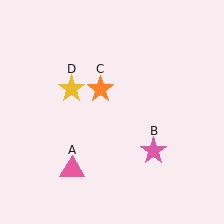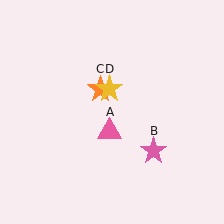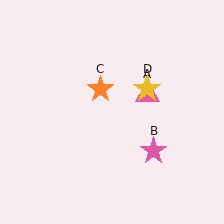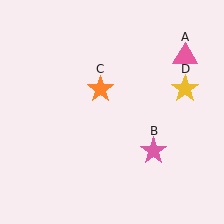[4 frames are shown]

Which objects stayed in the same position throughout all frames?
Pink star (object B) and orange star (object C) remained stationary.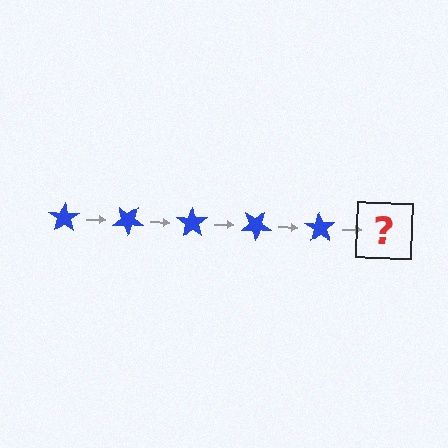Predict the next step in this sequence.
The next step is a blue star rotated 175 degrees.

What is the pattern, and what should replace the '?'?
The pattern is that the star rotates 35 degrees each step. The '?' should be a blue star rotated 175 degrees.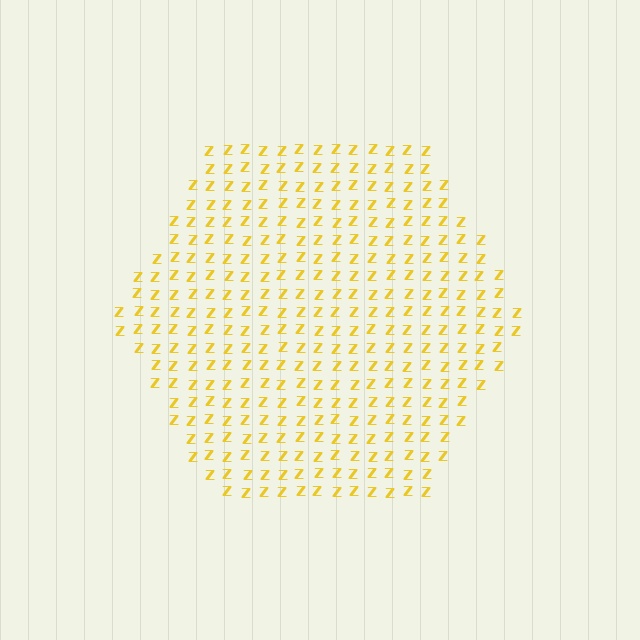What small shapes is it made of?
It is made of small letter Z's.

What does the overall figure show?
The overall figure shows a hexagon.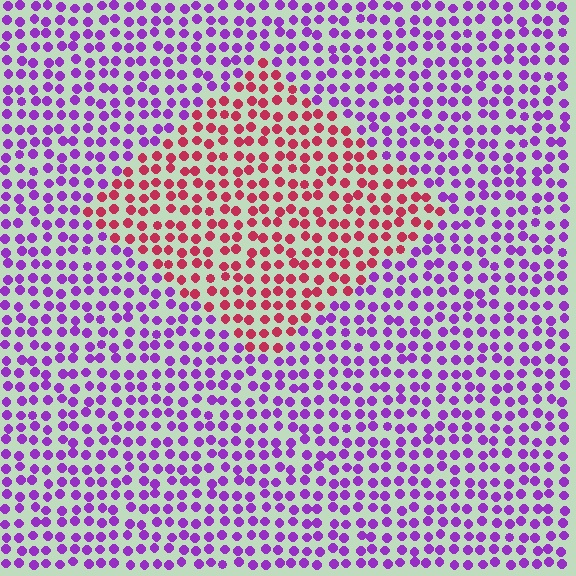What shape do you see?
I see a diamond.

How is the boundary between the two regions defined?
The boundary is defined purely by a slight shift in hue (about 62 degrees). Spacing, size, and orientation are identical on both sides.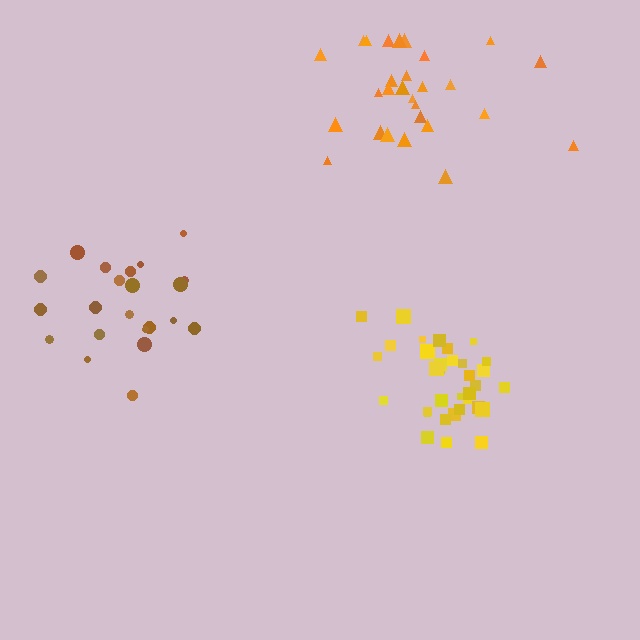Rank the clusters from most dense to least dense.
yellow, brown, orange.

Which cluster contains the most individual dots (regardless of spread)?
Yellow (35).